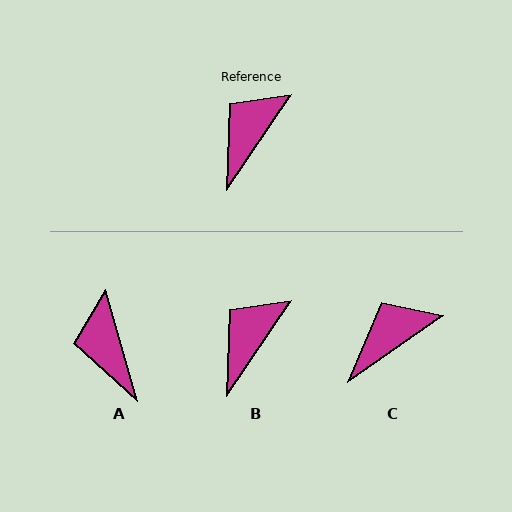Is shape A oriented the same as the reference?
No, it is off by about 50 degrees.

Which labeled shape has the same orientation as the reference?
B.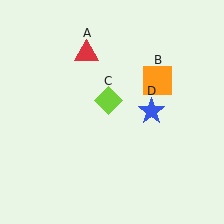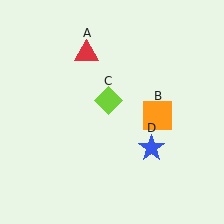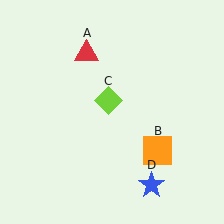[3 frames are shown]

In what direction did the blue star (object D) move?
The blue star (object D) moved down.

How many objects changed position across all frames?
2 objects changed position: orange square (object B), blue star (object D).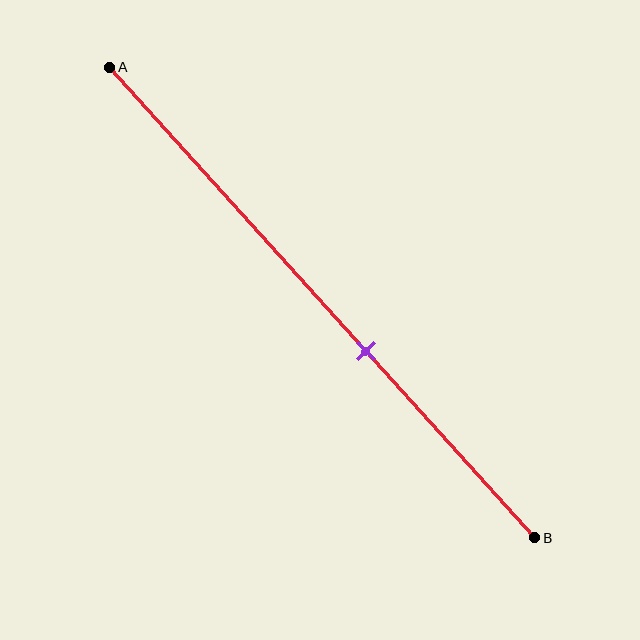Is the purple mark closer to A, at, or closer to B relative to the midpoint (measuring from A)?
The purple mark is closer to point B than the midpoint of segment AB.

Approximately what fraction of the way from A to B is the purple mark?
The purple mark is approximately 60% of the way from A to B.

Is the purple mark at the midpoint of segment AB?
No, the mark is at about 60% from A, not at the 50% midpoint.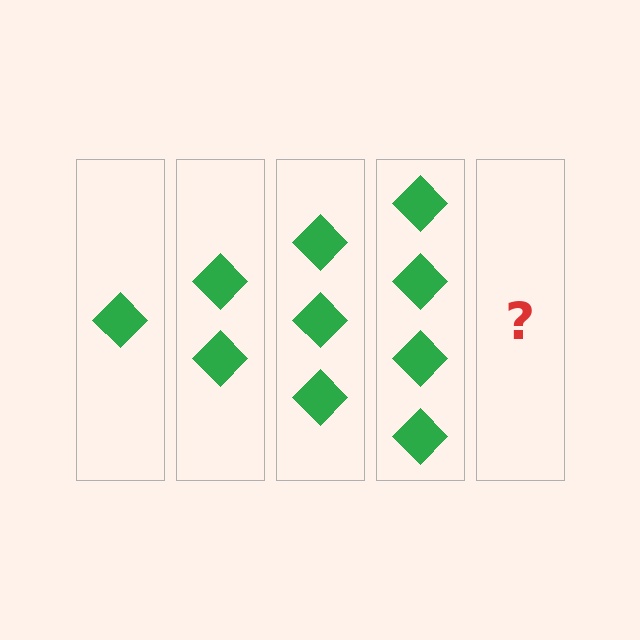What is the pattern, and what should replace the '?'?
The pattern is that each step adds one more diamond. The '?' should be 5 diamonds.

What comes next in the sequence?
The next element should be 5 diamonds.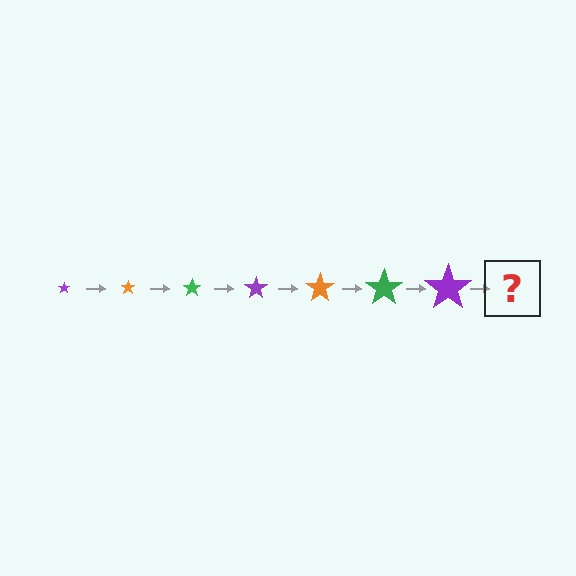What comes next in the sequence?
The next element should be an orange star, larger than the previous one.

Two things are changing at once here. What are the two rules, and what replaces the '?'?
The two rules are that the star grows larger each step and the color cycles through purple, orange, and green. The '?' should be an orange star, larger than the previous one.